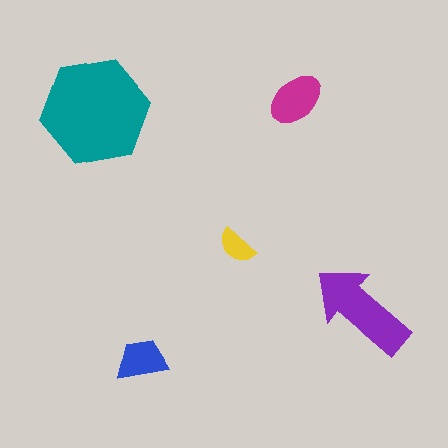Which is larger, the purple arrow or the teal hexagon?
The teal hexagon.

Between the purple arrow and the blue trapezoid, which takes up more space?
The purple arrow.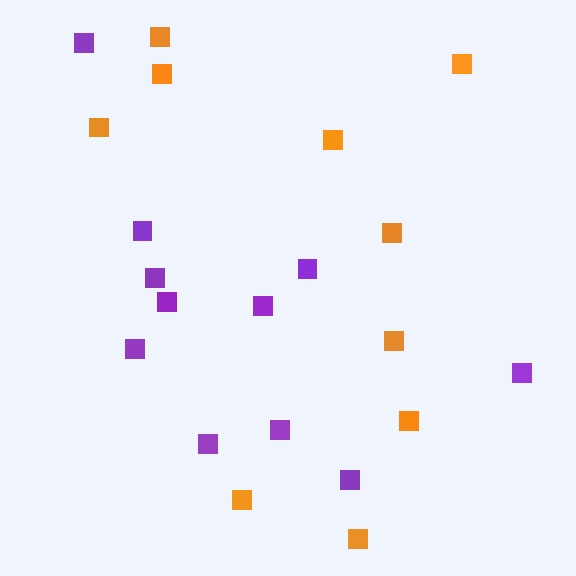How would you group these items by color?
There are 2 groups: one group of orange squares (10) and one group of purple squares (11).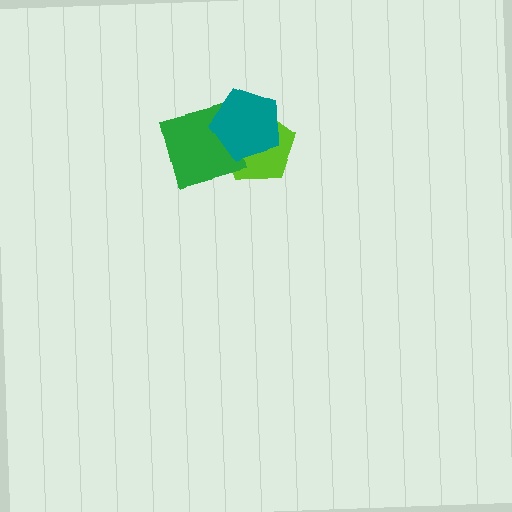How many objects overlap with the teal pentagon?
2 objects overlap with the teal pentagon.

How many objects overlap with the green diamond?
2 objects overlap with the green diamond.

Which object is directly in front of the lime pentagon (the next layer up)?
The green diamond is directly in front of the lime pentagon.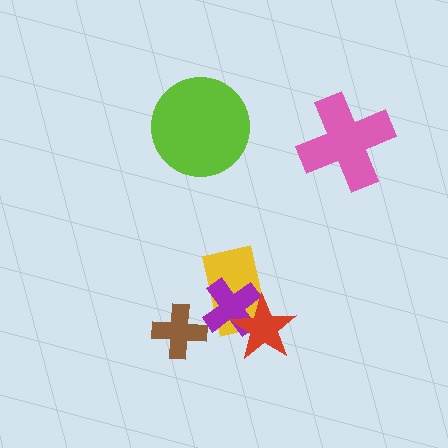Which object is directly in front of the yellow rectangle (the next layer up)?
The purple cross is directly in front of the yellow rectangle.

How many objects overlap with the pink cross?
0 objects overlap with the pink cross.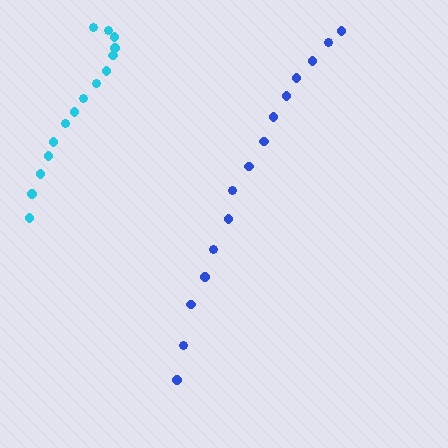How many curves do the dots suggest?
There are 2 distinct paths.